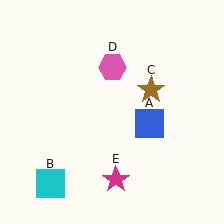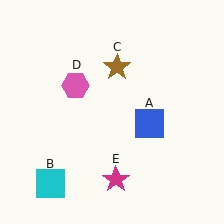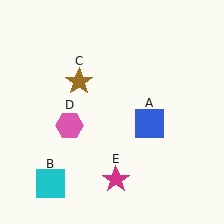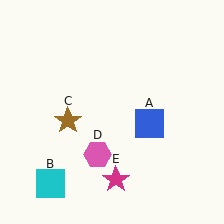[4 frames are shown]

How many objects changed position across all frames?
2 objects changed position: brown star (object C), pink hexagon (object D).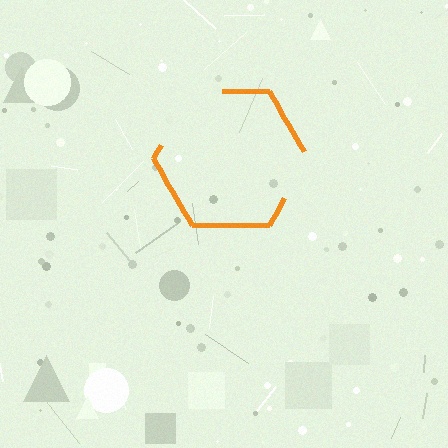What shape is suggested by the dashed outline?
The dashed outline suggests a hexagon.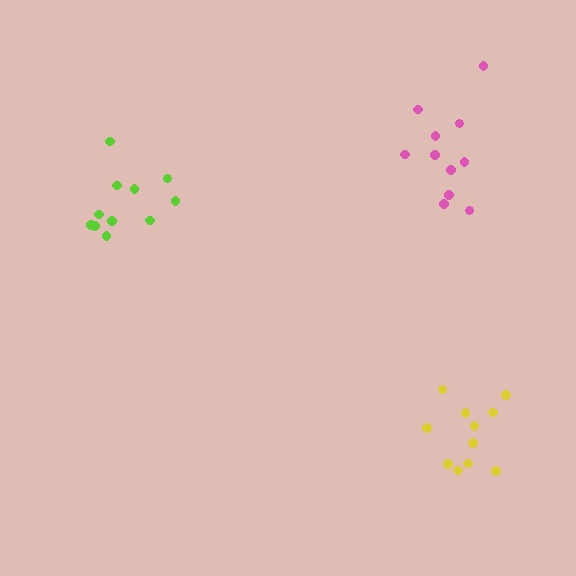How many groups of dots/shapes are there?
There are 3 groups.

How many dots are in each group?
Group 1: 11 dots, Group 2: 11 dots, Group 3: 11 dots (33 total).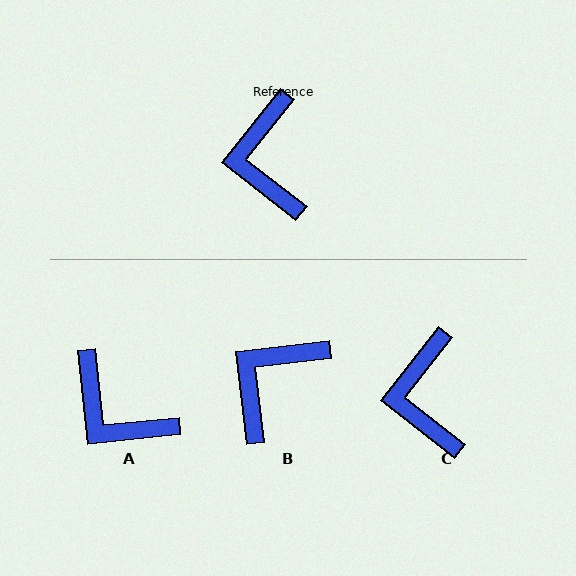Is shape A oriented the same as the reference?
No, it is off by about 44 degrees.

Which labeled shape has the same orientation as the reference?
C.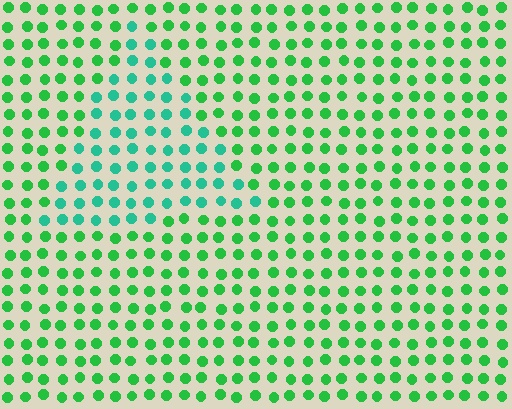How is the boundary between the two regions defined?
The boundary is defined purely by a slight shift in hue (about 33 degrees). Spacing, size, and orientation are identical on both sides.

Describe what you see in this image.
The image is filled with small green elements in a uniform arrangement. A triangle-shaped region is visible where the elements are tinted to a slightly different hue, forming a subtle color boundary.